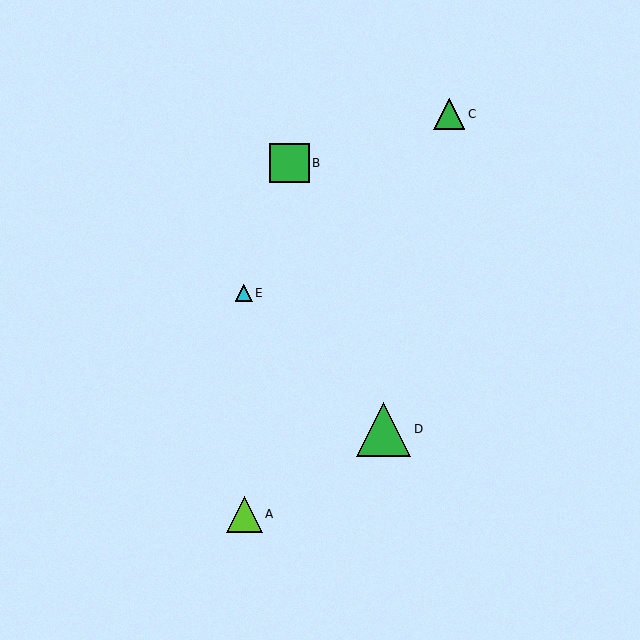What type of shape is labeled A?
Shape A is a lime triangle.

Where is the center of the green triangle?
The center of the green triangle is at (449, 114).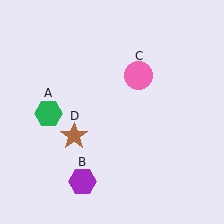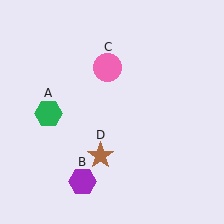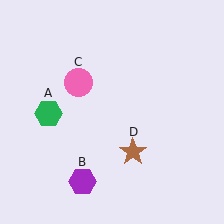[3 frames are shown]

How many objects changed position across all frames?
2 objects changed position: pink circle (object C), brown star (object D).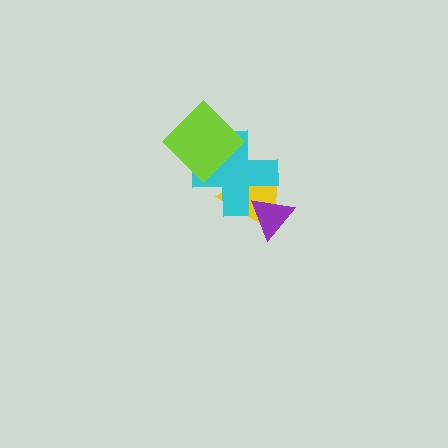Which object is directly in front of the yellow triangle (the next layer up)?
The cyan cross is directly in front of the yellow triangle.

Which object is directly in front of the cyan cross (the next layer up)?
The lime diamond is directly in front of the cyan cross.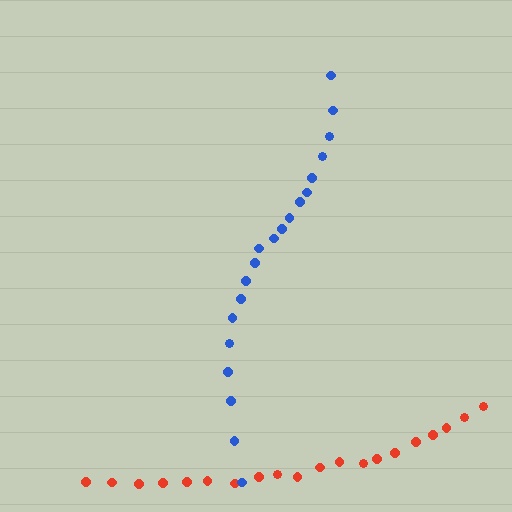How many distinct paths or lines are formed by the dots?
There are 2 distinct paths.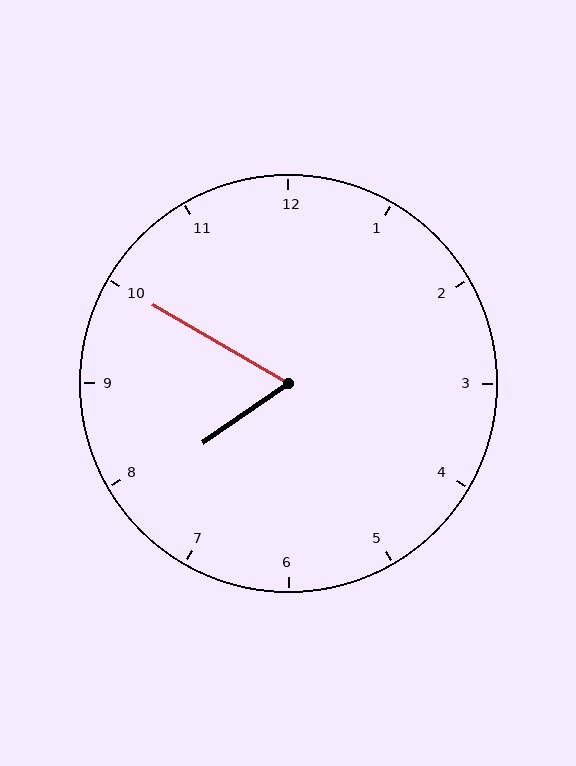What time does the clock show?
7:50.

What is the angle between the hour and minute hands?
Approximately 65 degrees.